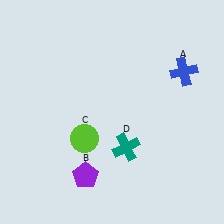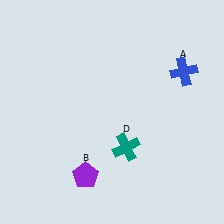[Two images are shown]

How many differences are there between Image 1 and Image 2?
There is 1 difference between the two images.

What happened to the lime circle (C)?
The lime circle (C) was removed in Image 2. It was in the bottom-left area of Image 1.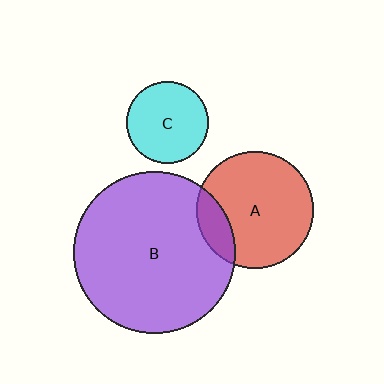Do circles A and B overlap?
Yes.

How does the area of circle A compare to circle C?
Approximately 2.0 times.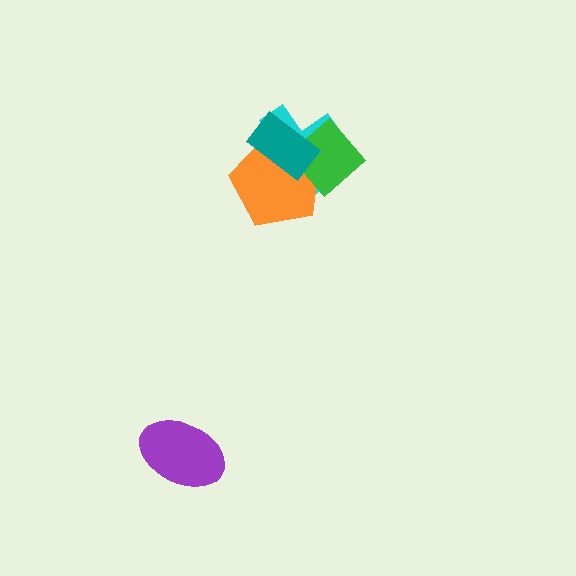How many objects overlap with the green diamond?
3 objects overlap with the green diamond.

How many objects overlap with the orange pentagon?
3 objects overlap with the orange pentagon.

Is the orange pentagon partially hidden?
Yes, it is partially covered by another shape.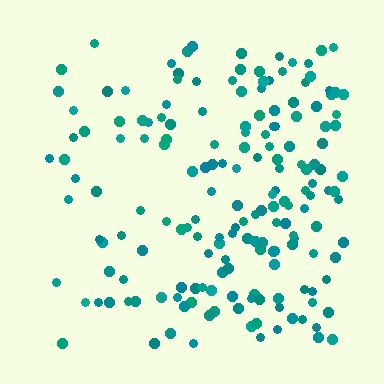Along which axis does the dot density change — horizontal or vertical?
Horizontal.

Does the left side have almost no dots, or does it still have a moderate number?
Still a moderate number, just noticeably fewer than the right.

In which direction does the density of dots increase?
From left to right, with the right side densest.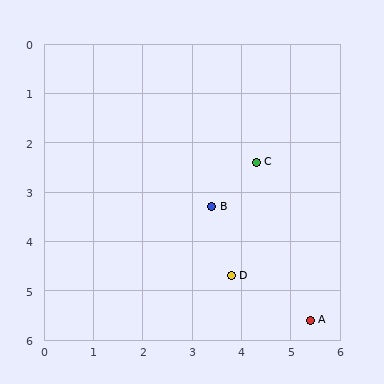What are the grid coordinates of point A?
Point A is at approximately (5.4, 5.6).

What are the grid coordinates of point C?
Point C is at approximately (4.3, 2.4).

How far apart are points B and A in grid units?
Points B and A are about 3.0 grid units apart.